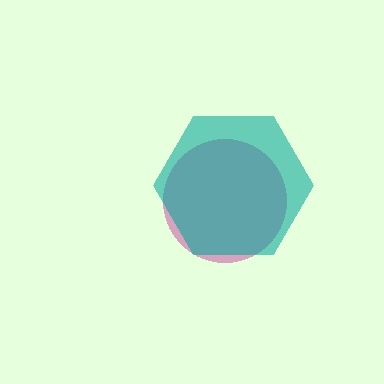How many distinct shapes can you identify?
There are 2 distinct shapes: a magenta circle, a teal hexagon.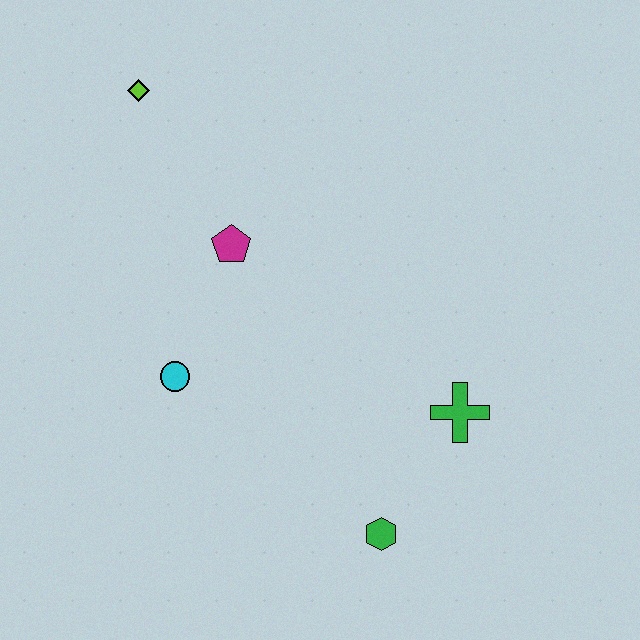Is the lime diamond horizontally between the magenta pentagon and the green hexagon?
No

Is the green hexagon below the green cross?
Yes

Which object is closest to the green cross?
The green hexagon is closest to the green cross.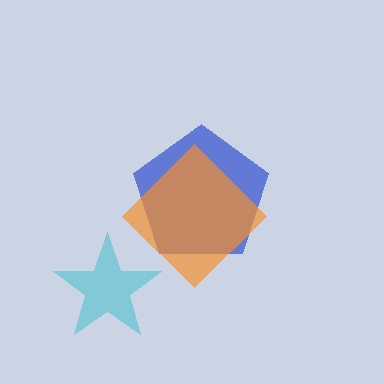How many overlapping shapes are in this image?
There are 3 overlapping shapes in the image.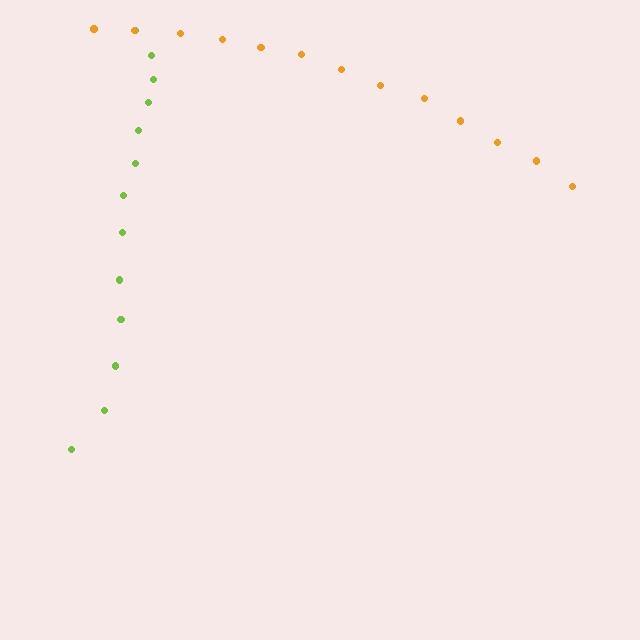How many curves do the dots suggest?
There are 2 distinct paths.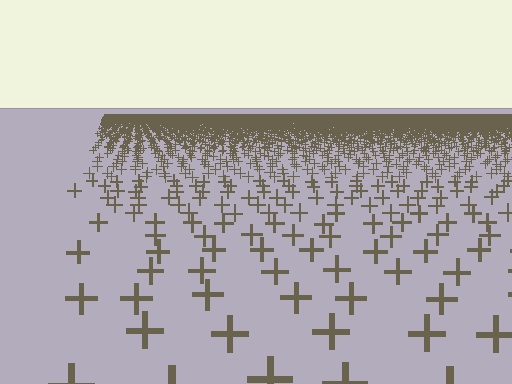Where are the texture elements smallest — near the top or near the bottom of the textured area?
Near the top.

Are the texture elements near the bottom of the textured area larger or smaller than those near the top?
Larger. Near the bottom, elements are closer to the viewer and appear at a bigger on-screen size.